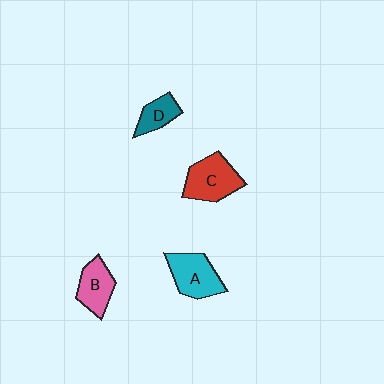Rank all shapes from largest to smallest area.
From largest to smallest: C (red), A (cyan), B (pink), D (teal).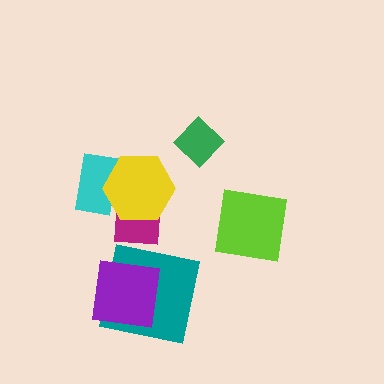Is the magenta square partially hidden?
Yes, it is partially covered by another shape.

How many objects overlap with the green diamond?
0 objects overlap with the green diamond.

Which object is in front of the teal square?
The purple square is in front of the teal square.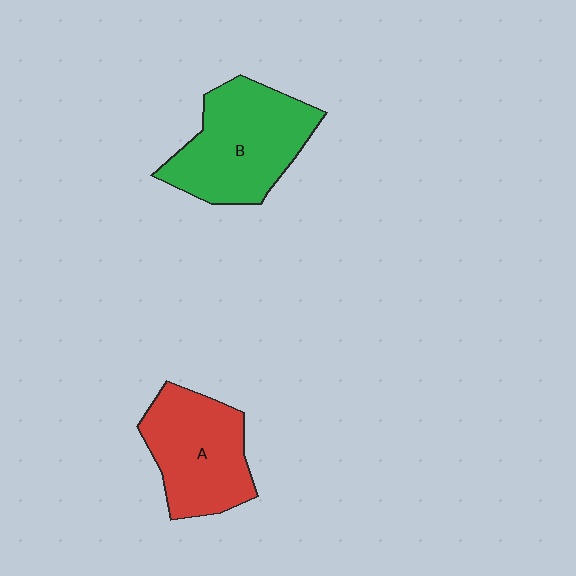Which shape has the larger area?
Shape B (green).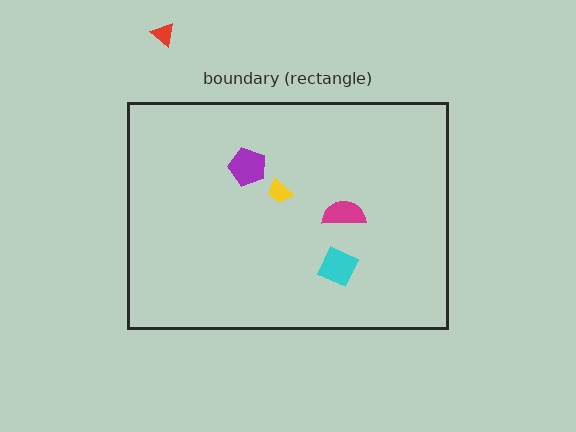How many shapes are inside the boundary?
4 inside, 1 outside.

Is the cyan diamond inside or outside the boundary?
Inside.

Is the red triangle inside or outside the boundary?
Outside.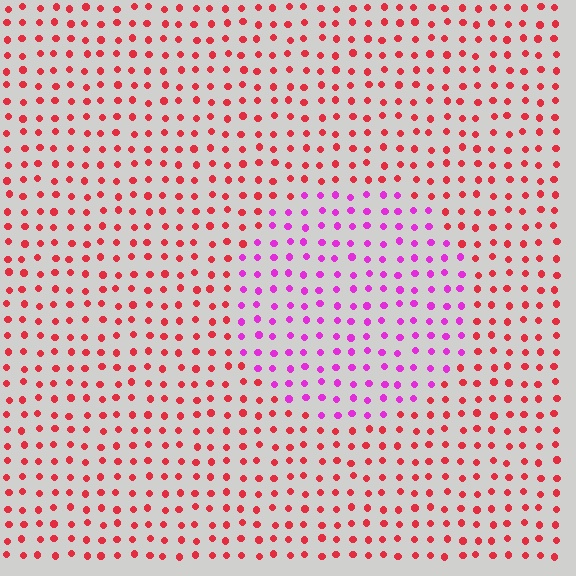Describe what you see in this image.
The image is filled with small red elements in a uniform arrangement. A circle-shaped region is visible where the elements are tinted to a slightly different hue, forming a subtle color boundary.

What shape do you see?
I see a circle.